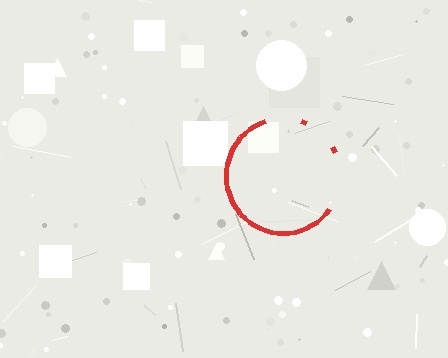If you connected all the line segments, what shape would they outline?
They would outline a circle.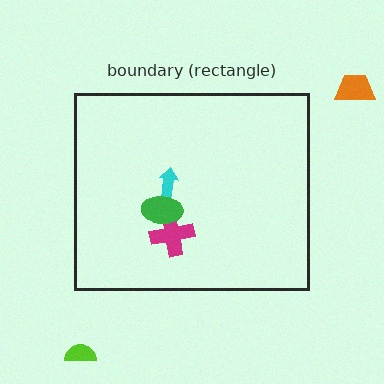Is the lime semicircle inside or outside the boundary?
Outside.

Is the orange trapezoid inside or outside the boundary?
Outside.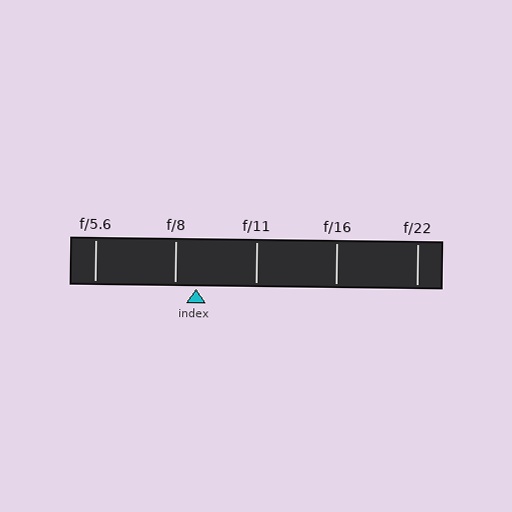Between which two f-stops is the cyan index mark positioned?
The index mark is between f/8 and f/11.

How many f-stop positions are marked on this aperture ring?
There are 5 f-stop positions marked.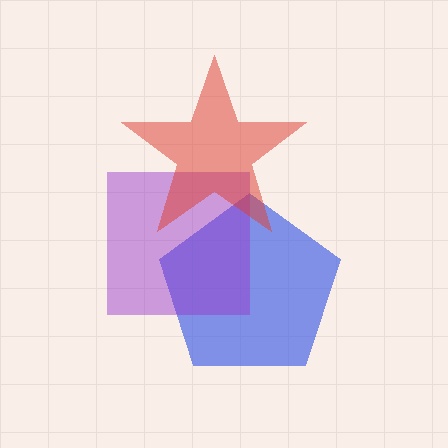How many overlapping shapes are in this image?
There are 3 overlapping shapes in the image.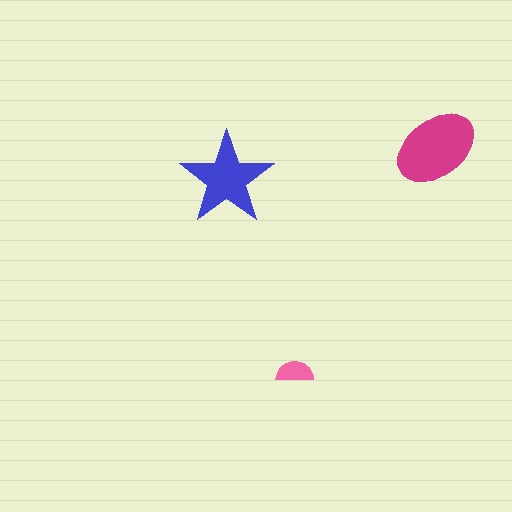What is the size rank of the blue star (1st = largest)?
2nd.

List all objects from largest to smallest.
The magenta ellipse, the blue star, the pink semicircle.